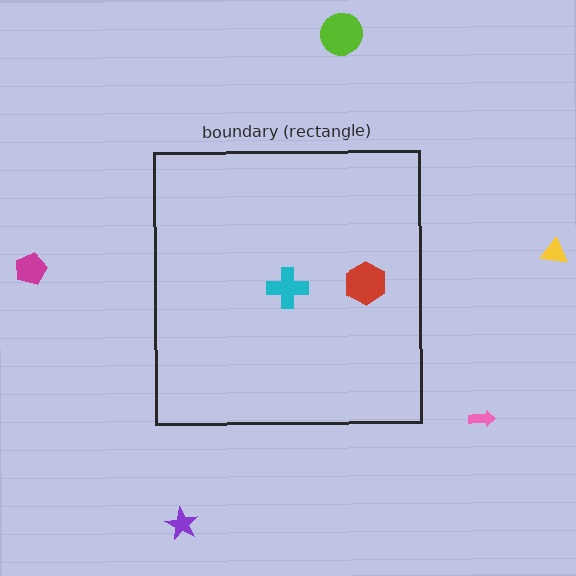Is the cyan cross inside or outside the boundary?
Inside.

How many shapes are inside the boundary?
2 inside, 5 outside.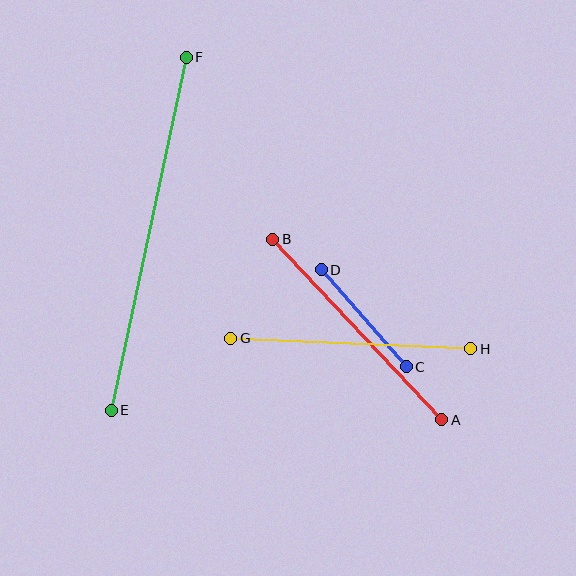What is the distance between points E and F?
The distance is approximately 361 pixels.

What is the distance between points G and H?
The distance is approximately 240 pixels.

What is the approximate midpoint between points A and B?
The midpoint is at approximately (357, 329) pixels.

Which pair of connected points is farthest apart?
Points E and F are farthest apart.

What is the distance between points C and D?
The distance is approximately 129 pixels.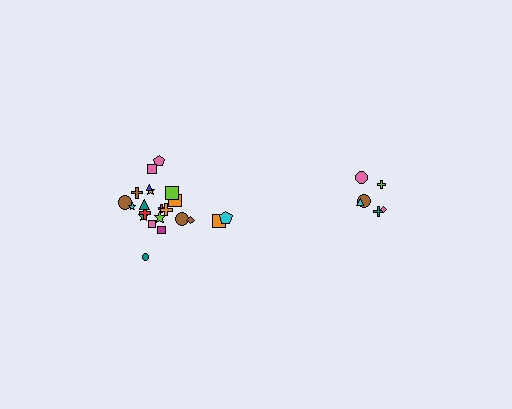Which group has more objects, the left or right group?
The left group.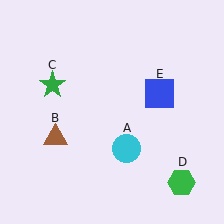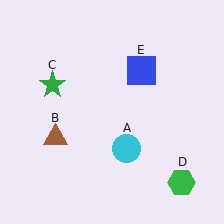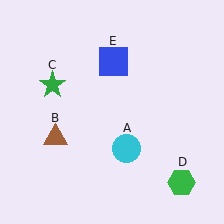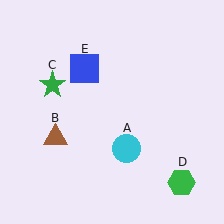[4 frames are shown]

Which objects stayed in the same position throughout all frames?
Cyan circle (object A) and brown triangle (object B) and green star (object C) and green hexagon (object D) remained stationary.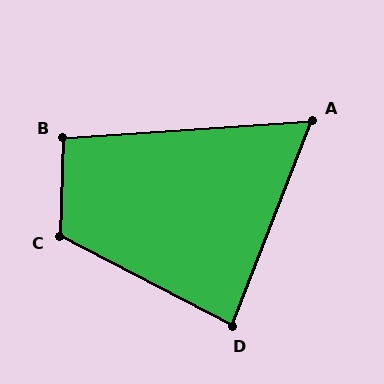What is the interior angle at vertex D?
Approximately 84 degrees (acute).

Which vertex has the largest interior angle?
C, at approximately 115 degrees.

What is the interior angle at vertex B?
Approximately 96 degrees (obtuse).